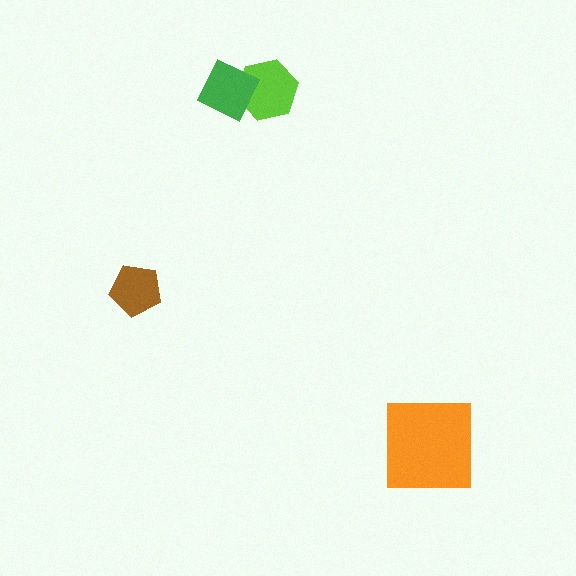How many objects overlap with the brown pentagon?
0 objects overlap with the brown pentagon.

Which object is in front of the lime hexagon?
The green diamond is in front of the lime hexagon.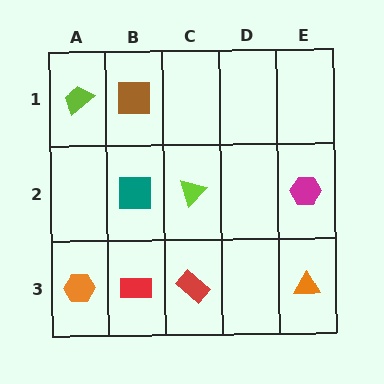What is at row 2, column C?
A lime triangle.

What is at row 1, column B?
A brown square.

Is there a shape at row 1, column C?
No, that cell is empty.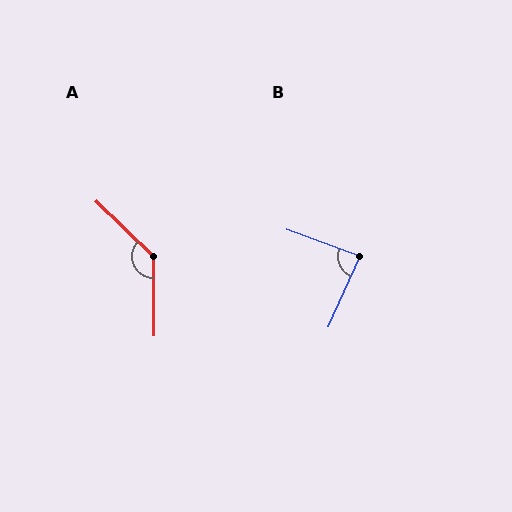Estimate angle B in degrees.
Approximately 86 degrees.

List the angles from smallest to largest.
B (86°), A (134°).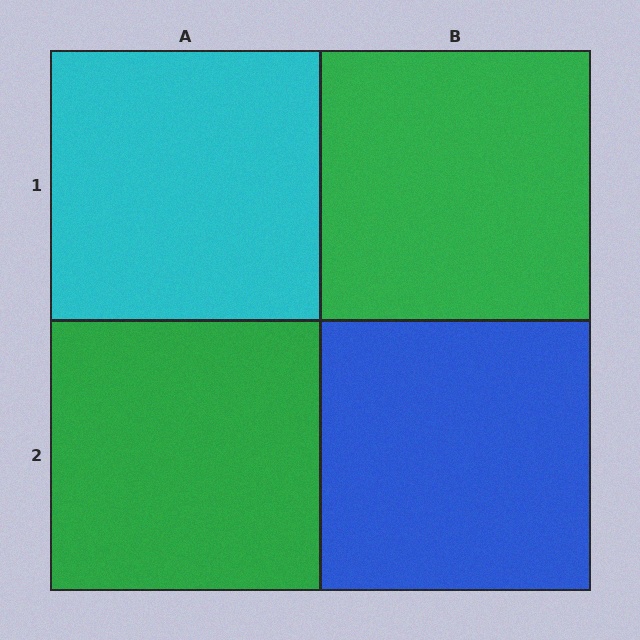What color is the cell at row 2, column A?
Green.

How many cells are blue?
1 cell is blue.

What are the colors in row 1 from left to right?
Cyan, green.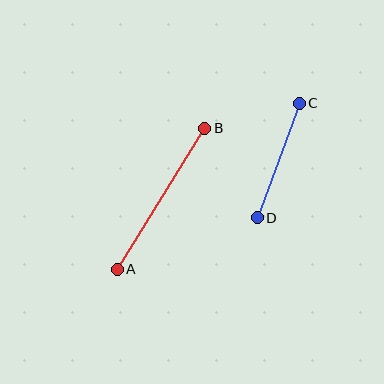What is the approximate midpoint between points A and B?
The midpoint is at approximately (161, 199) pixels.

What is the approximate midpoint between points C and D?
The midpoint is at approximately (278, 161) pixels.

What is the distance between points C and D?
The distance is approximately 122 pixels.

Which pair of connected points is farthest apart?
Points A and B are farthest apart.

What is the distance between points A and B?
The distance is approximately 166 pixels.